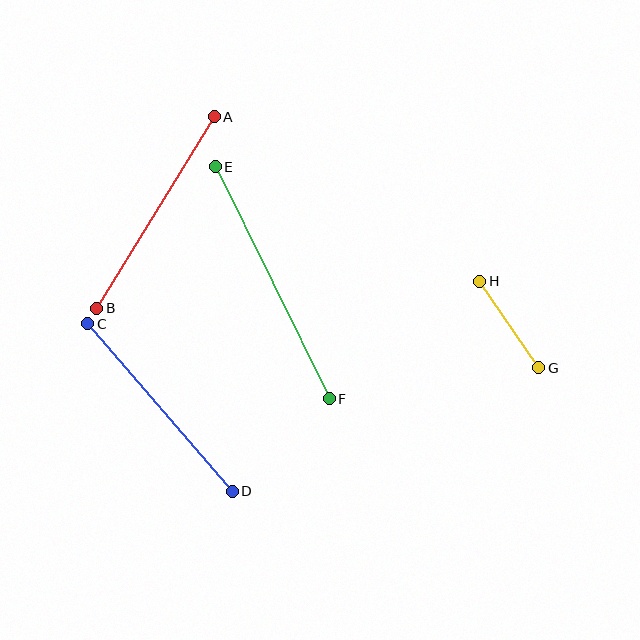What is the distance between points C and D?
The distance is approximately 221 pixels.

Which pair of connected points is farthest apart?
Points E and F are farthest apart.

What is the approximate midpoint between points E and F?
The midpoint is at approximately (272, 283) pixels.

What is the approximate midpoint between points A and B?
The midpoint is at approximately (155, 213) pixels.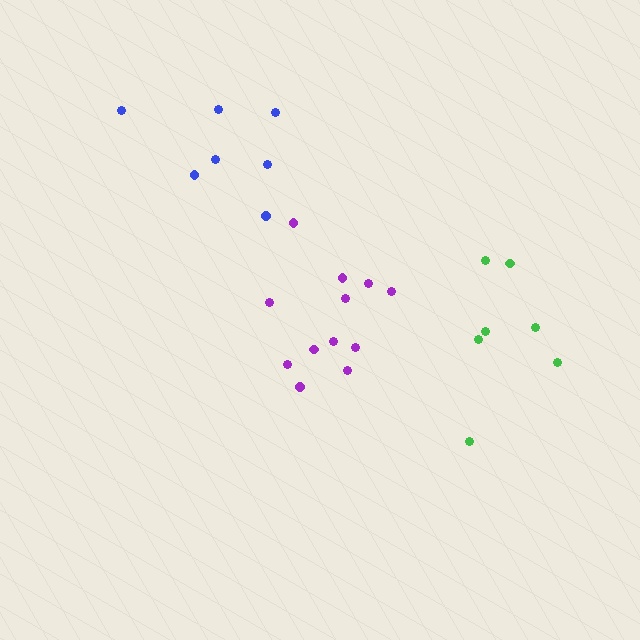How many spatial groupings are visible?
There are 3 spatial groupings.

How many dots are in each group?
Group 1: 12 dots, Group 2: 7 dots, Group 3: 7 dots (26 total).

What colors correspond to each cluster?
The clusters are colored: purple, blue, green.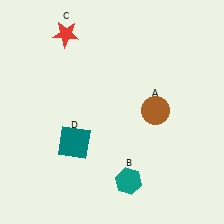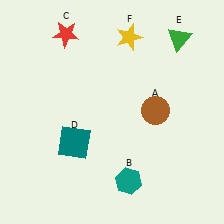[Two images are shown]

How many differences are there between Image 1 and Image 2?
There are 2 differences between the two images.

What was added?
A green triangle (E), a yellow star (F) were added in Image 2.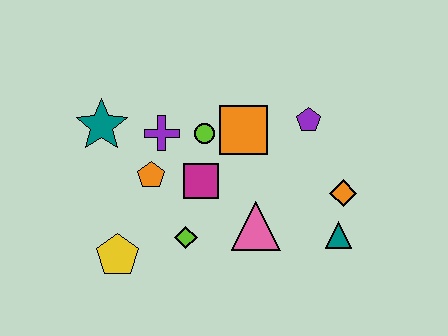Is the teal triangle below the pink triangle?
Yes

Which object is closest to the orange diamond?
The teal triangle is closest to the orange diamond.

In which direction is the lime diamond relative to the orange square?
The lime diamond is below the orange square.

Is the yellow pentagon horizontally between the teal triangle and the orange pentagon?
No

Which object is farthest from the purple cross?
The teal triangle is farthest from the purple cross.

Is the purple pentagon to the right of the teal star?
Yes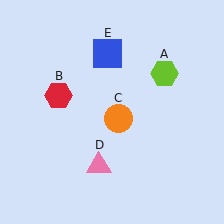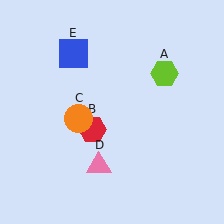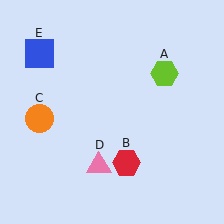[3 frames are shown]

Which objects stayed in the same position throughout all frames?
Lime hexagon (object A) and pink triangle (object D) remained stationary.